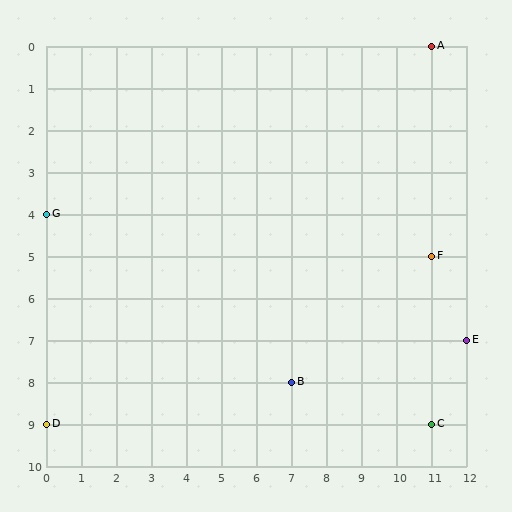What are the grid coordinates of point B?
Point B is at grid coordinates (7, 8).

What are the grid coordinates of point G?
Point G is at grid coordinates (0, 4).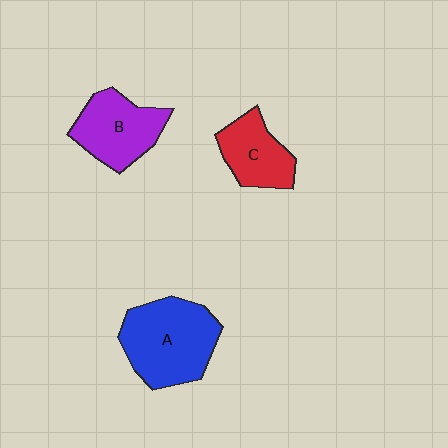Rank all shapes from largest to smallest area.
From largest to smallest: A (blue), B (purple), C (red).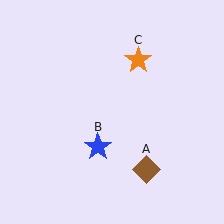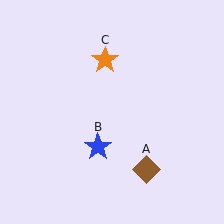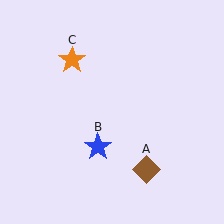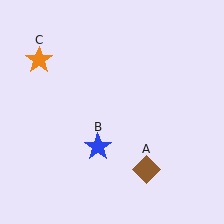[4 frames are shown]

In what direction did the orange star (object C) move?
The orange star (object C) moved left.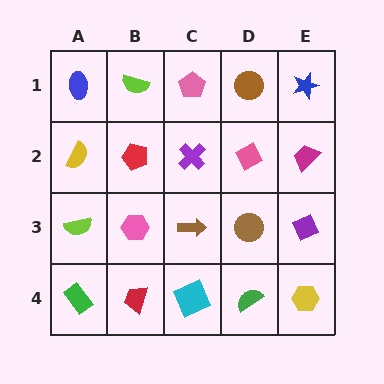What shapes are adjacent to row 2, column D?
A brown circle (row 1, column D), a brown circle (row 3, column D), a purple cross (row 2, column C), a magenta trapezoid (row 2, column E).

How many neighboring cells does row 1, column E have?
2.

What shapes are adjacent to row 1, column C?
A purple cross (row 2, column C), a lime semicircle (row 1, column B), a brown circle (row 1, column D).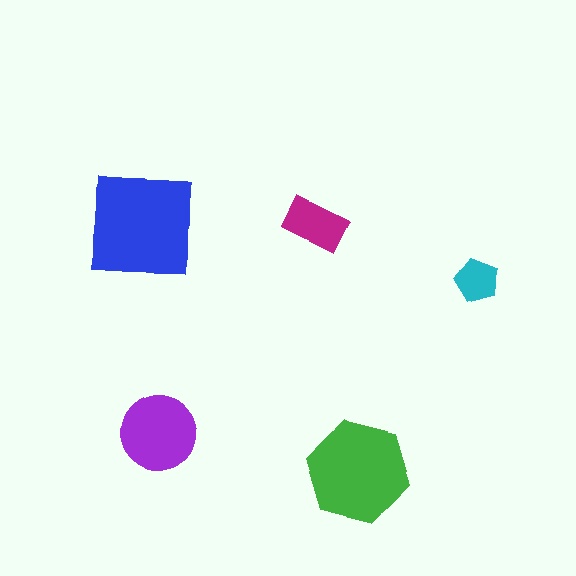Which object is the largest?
The blue square.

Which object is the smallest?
The cyan pentagon.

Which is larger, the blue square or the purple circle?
The blue square.